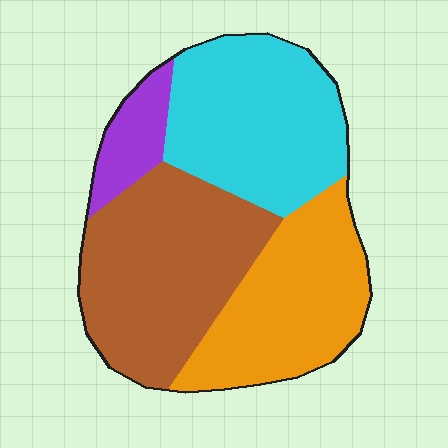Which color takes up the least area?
Purple, at roughly 10%.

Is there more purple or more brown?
Brown.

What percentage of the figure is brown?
Brown takes up between a third and a half of the figure.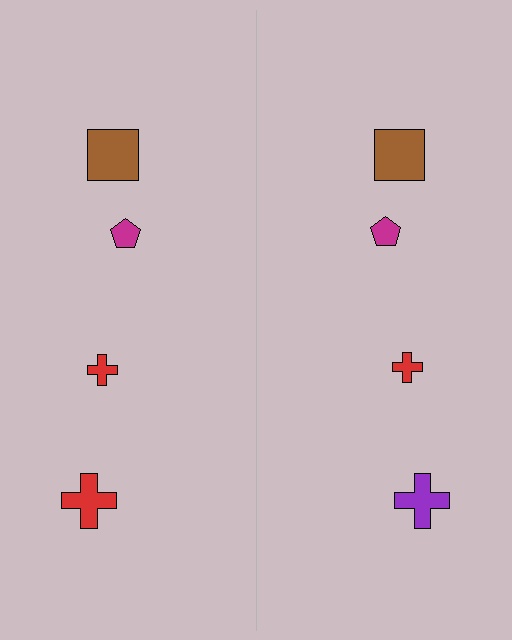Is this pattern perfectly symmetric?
No, the pattern is not perfectly symmetric. The purple cross on the right side breaks the symmetry — its mirror counterpart is red.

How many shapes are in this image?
There are 8 shapes in this image.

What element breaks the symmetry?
The purple cross on the right side breaks the symmetry — its mirror counterpart is red.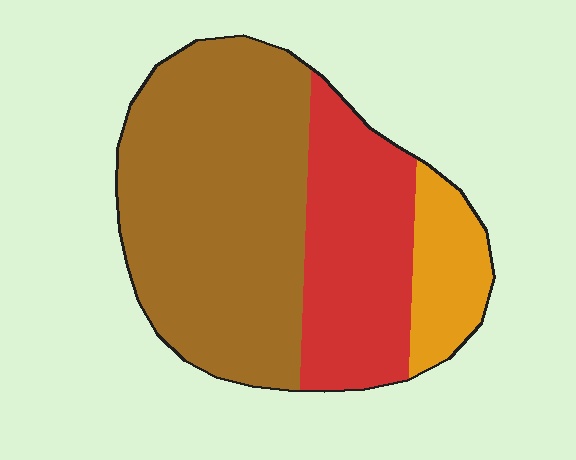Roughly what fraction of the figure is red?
Red takes up between a sixth and a third of the figure.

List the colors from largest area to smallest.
From largest to smallest: brown, red, orange.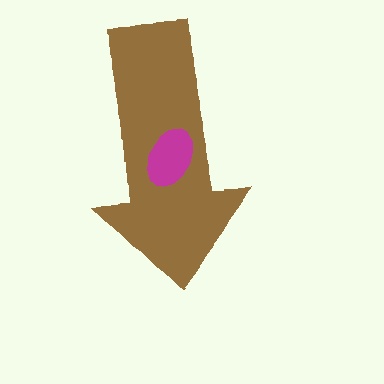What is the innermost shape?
The magenta ellipse.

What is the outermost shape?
The brown arrow.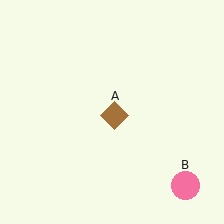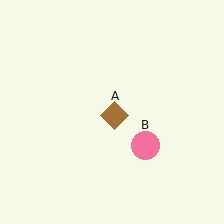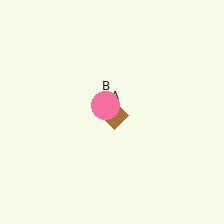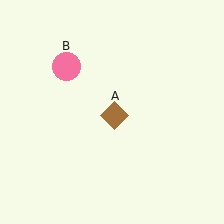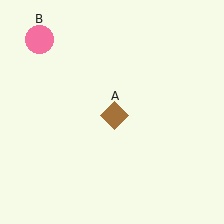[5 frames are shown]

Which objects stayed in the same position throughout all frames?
Brown diamond (object A) remained stationary.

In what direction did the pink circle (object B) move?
The pink circle (object B) moved up and to the left.